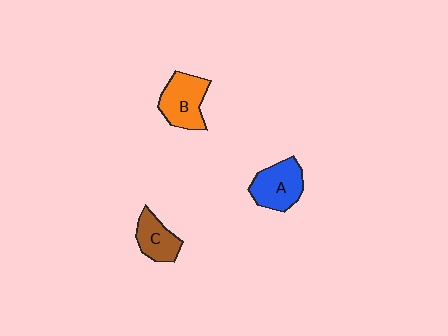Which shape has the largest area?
Shape B (orange).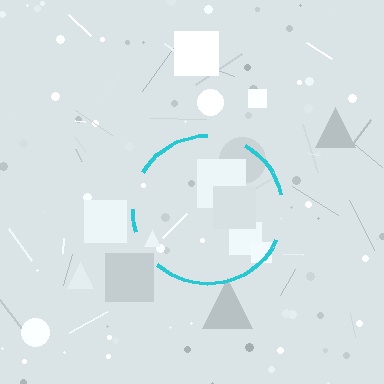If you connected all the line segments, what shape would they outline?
They would outline a circle.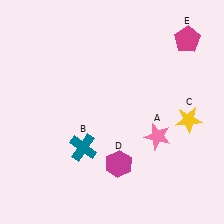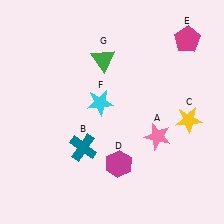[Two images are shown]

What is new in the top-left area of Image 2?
A cyan star (F) was added in the top-left area of Image 2.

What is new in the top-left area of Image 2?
A green triangle (G) was added in the top-left area of Image 2.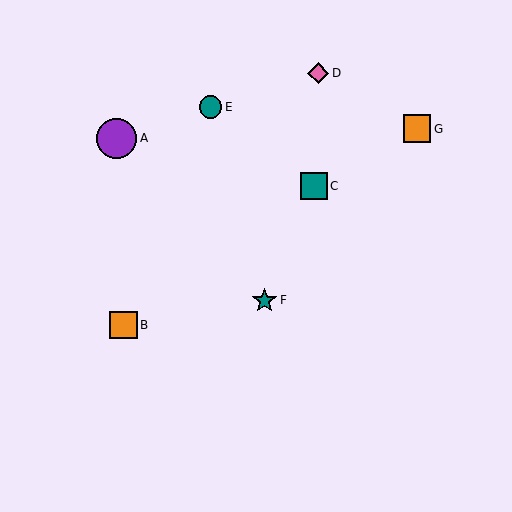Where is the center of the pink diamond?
The center of the pink diamond is at (318, 73).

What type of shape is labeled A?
Shape A is a purple circle.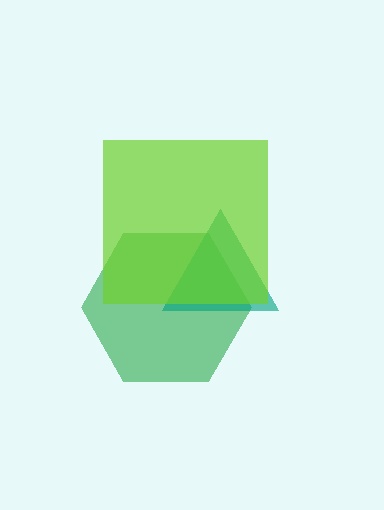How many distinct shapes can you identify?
There are 3 distinct shapes: a green hexagon, a teal triangle, a lime square.